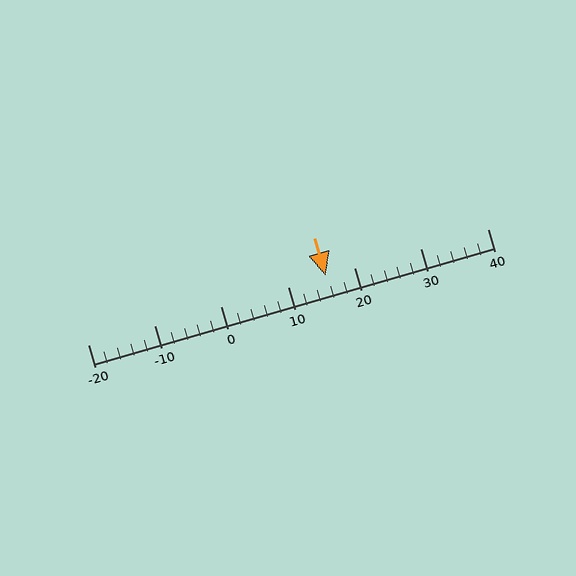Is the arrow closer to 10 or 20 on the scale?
The arrow is closer to 20.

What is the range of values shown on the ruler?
The ruler shows values from -20 to 40.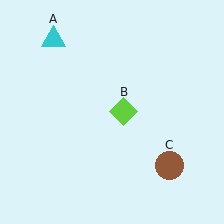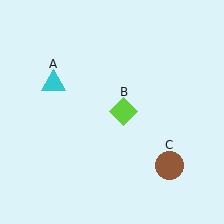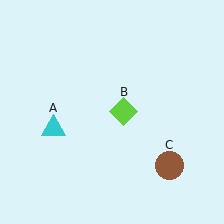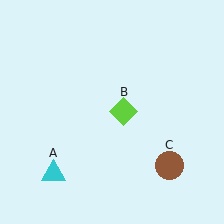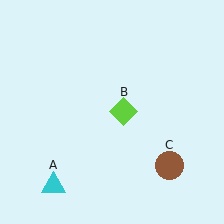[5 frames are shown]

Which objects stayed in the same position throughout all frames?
Lime diamond (object B) and brown circle (object C) remained stationary.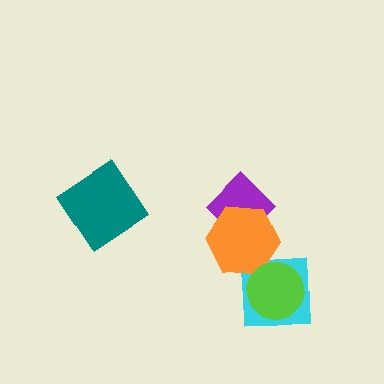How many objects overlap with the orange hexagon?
2 objects overlap with the orange hexagon.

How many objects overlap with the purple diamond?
1 object overlaps with the purple diamond.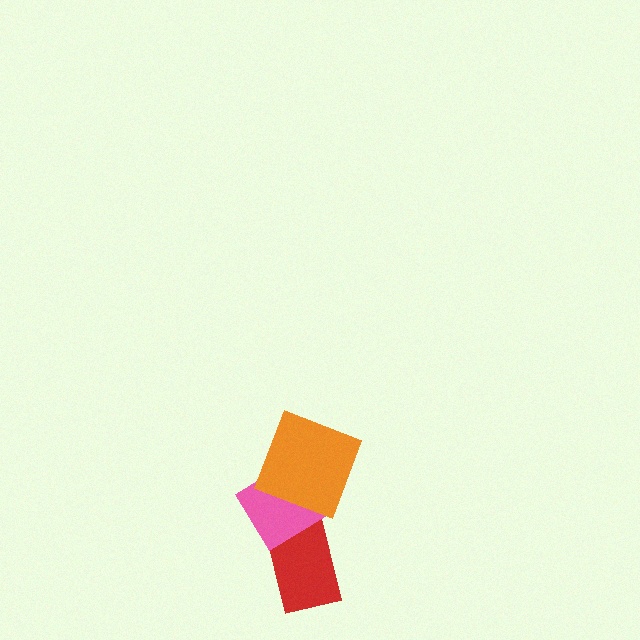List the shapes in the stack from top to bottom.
From top to bottom: the orange square, the pink diamond, the red rectangle.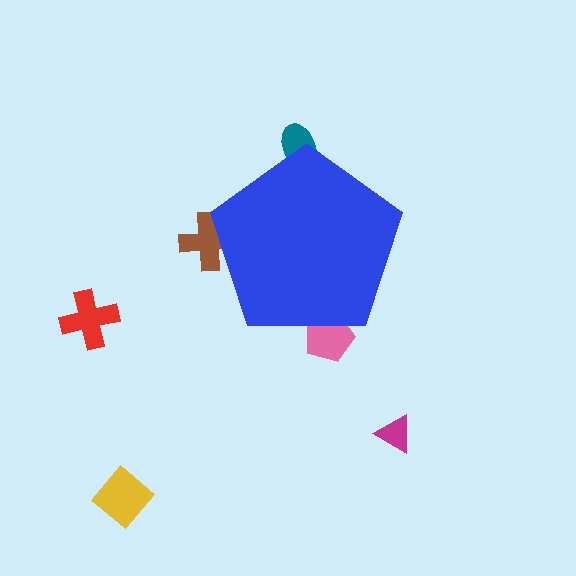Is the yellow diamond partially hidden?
No, the yellow diamond is fully visible.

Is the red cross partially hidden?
No, the red cross is fully visible.